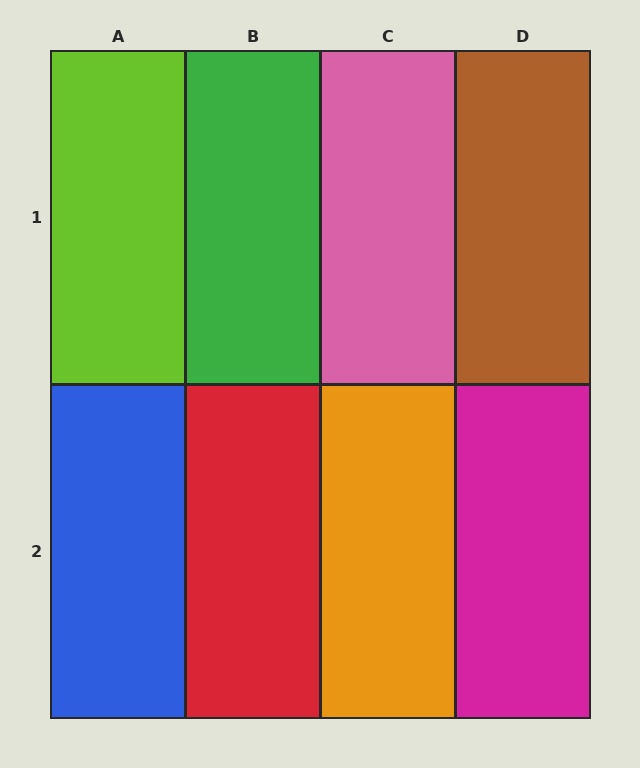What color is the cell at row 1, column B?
Green.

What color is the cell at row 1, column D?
Brown.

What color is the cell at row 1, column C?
Pink.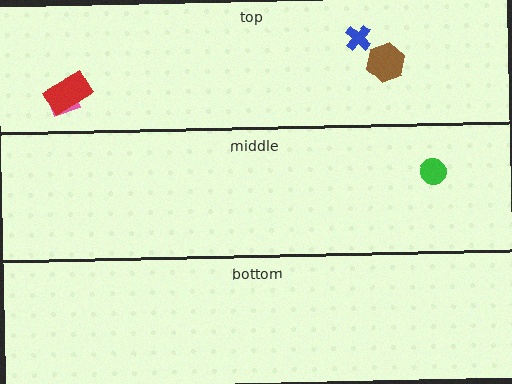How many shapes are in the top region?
4.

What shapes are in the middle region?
The green circle.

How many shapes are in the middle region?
1.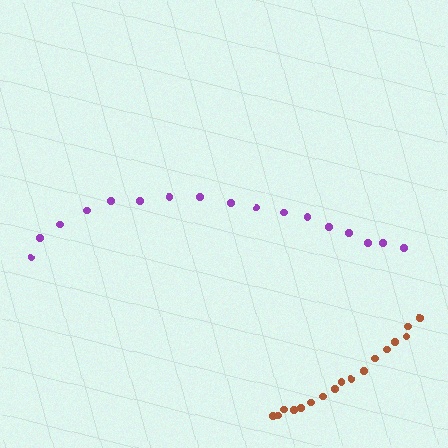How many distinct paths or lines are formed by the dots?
There are 2 distinct paths.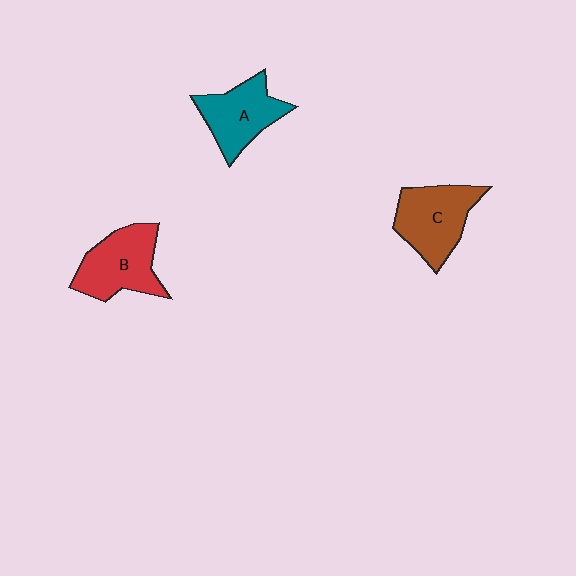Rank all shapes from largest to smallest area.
From largest to smallest: C (brown), B (red), A (teal).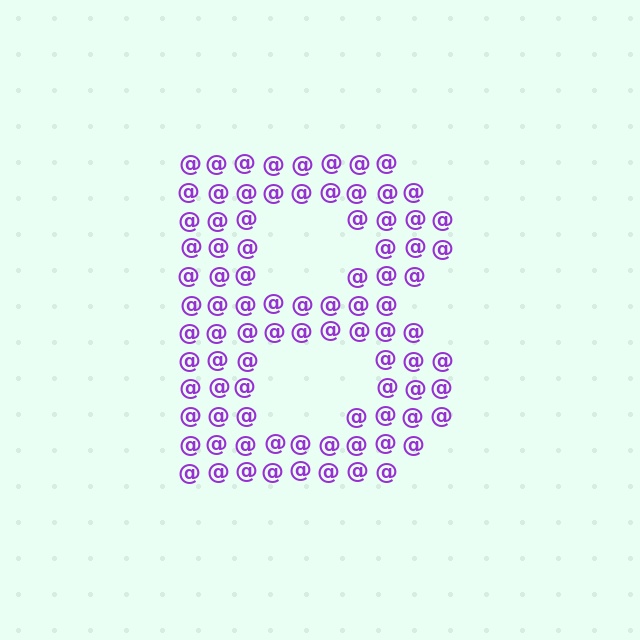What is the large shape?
The large shape is the letter B.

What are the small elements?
The small elements are at signs.